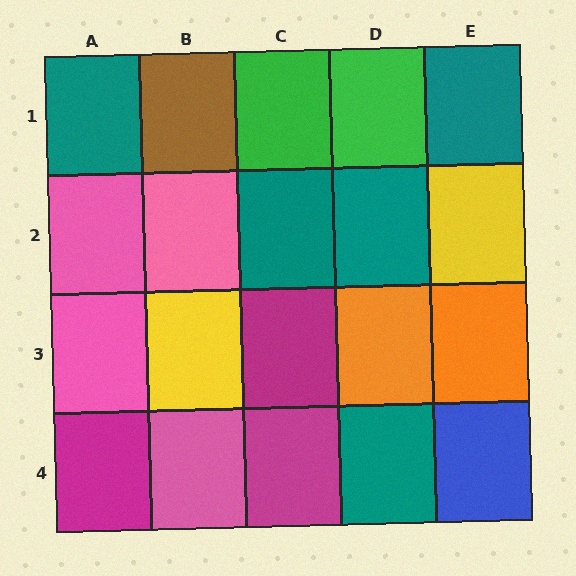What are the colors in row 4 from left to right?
Magenta, pink, magenta, teal, blue.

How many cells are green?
2 cells are green.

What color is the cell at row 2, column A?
Pink.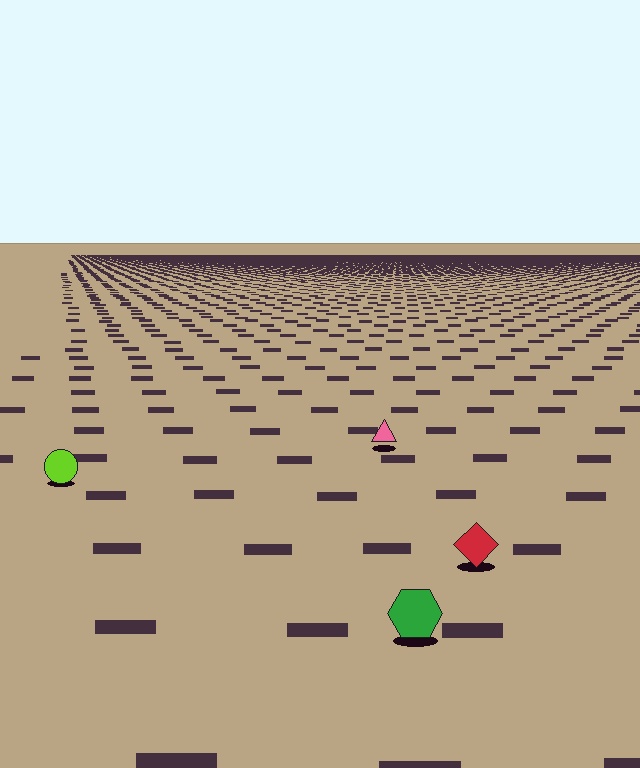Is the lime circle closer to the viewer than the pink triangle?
Yes. The lime circle is closer — you can tell from the texture gradient: the ground texture is coarser near it.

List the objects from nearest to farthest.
From nearest to farthest: the green hexagon, the red diamond, the lime circle, the pink triangle.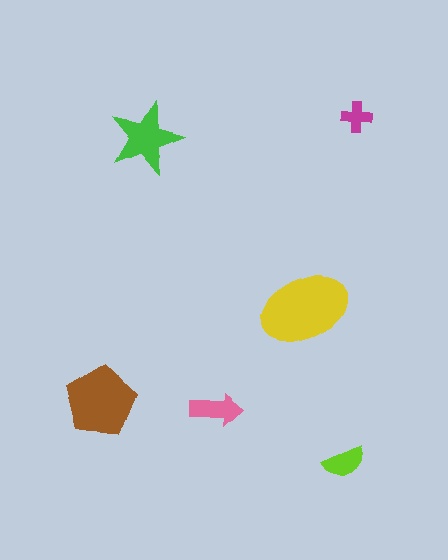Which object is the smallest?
The magenta cross.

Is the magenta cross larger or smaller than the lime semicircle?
Smaller.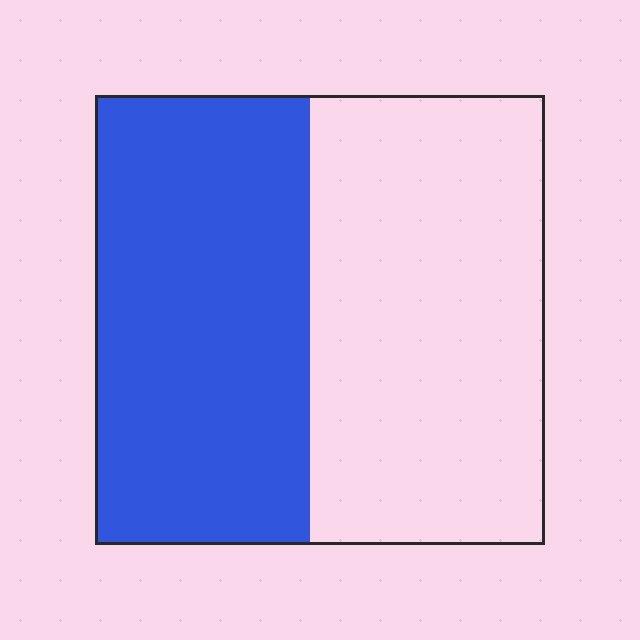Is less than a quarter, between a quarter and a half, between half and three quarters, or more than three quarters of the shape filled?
Between a quarter and a half.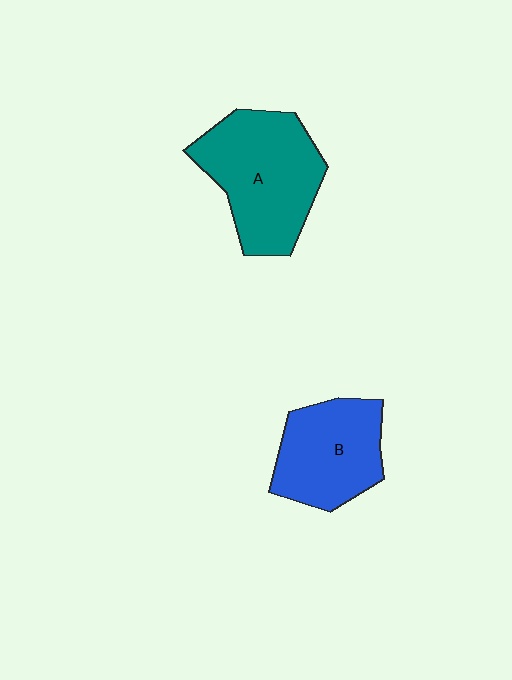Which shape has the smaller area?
Shape B (blue).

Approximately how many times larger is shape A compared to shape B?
Approximately 1.3 times.